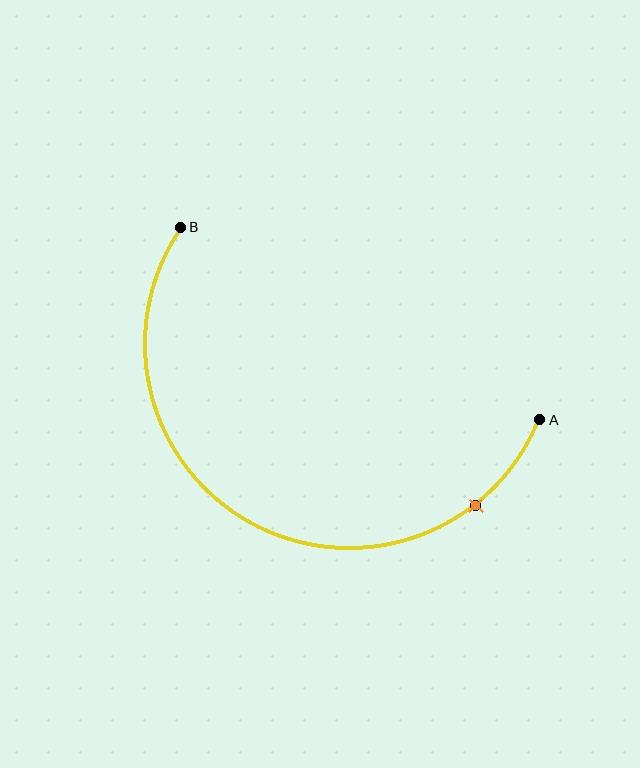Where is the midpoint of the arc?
The arc midpoint is the point on the curve farthest from the straight line joining A and B. It sits below that line.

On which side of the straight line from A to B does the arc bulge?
The arc bulges below the straight line connecting A and B.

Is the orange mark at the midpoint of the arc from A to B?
No. The orange mark lies on the arc but is closer to endpoint A. The arc midpoint would be at the point on the curve equidistant along the arc from both A and B.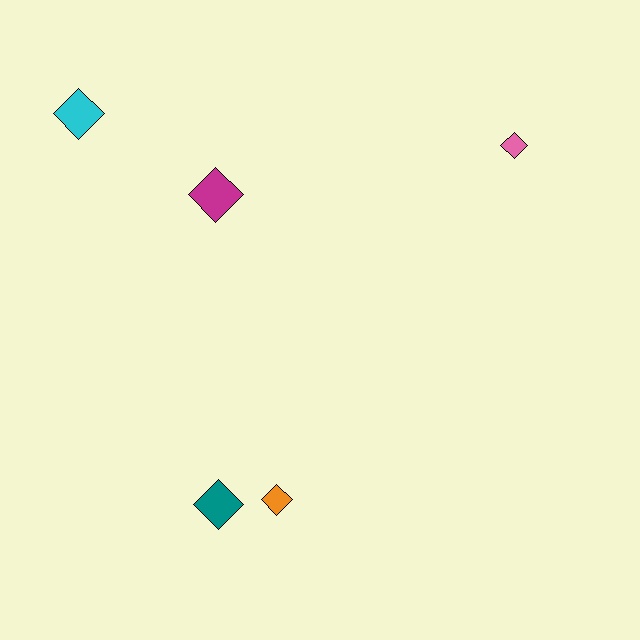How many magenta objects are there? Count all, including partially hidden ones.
There is 1 magenta object.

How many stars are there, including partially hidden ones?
There are no stars.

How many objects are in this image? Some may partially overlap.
There are 5 objects.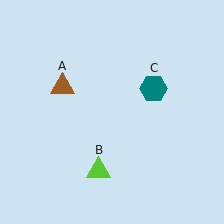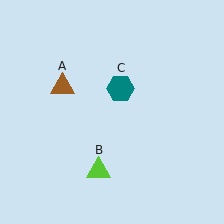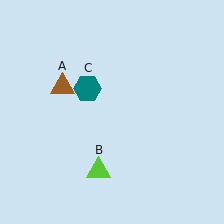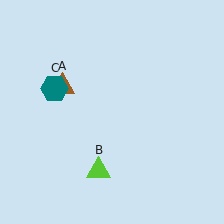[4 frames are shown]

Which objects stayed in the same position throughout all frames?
Brown triangle (object A) and lime triangle (object B) remained stationary.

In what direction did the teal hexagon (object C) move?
The teal hexagon (object C) moved left.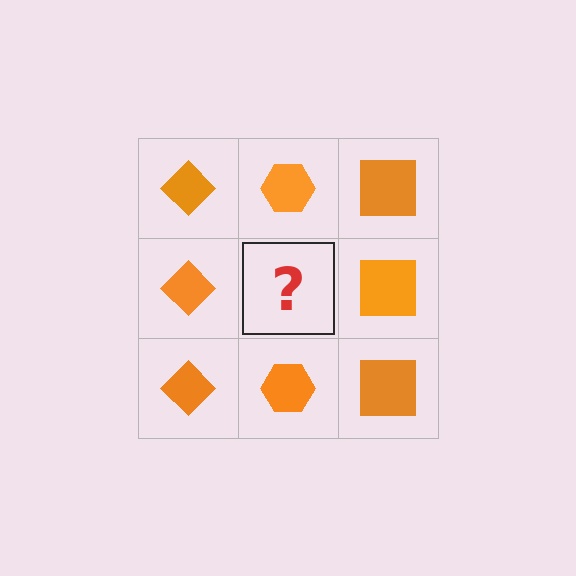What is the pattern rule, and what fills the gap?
The rule is that each column has a consistent shape. The gap should be filled with an orange hexagon.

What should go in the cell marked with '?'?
The missing cell should contain an orange hexagon.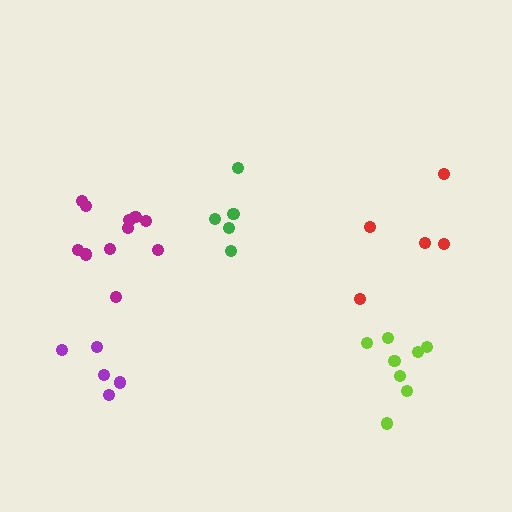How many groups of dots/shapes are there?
There are 5 groups.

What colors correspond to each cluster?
The clusters are colored: lime, purple, red, magenta, green.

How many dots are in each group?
Group 1: 8 dots, Group 2: 5 dots, Group 3: 5 dots, Group 4: 11 dots, Group 5: 5 dots (34 total).